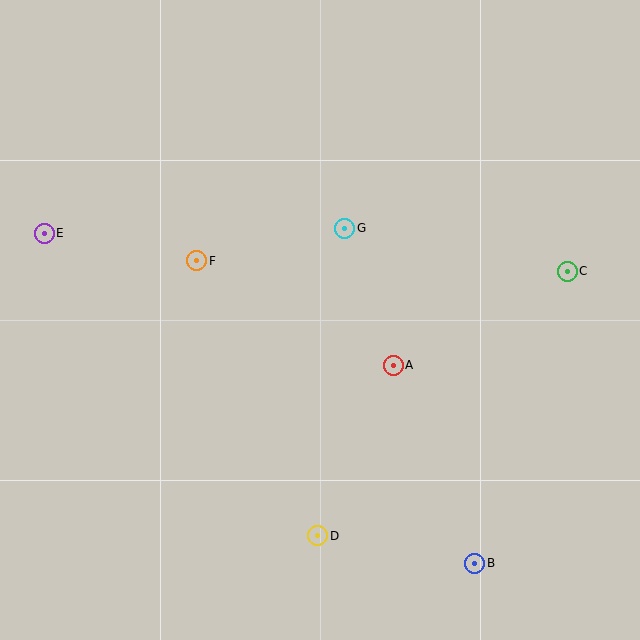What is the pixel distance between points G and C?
The distance between G and C is 226 pixels.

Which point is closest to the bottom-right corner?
Point B is closest to the bottom-right corner.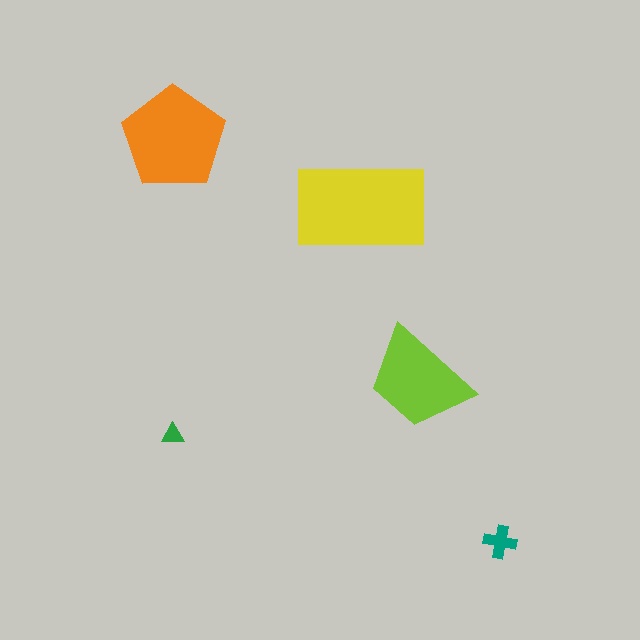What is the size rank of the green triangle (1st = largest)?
5th.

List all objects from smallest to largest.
The green triangle, the teal cross, the lime trapezoid, the orange pentagon, the yellow rectangle.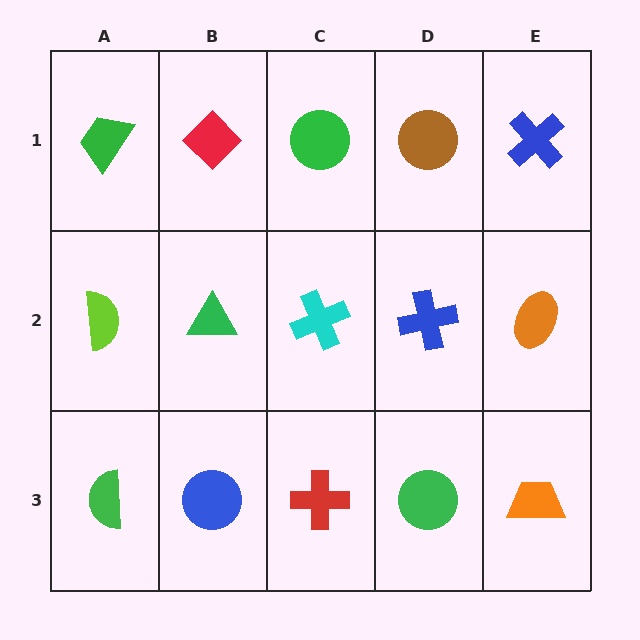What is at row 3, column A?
A green semicircle.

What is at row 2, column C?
A cyan cross.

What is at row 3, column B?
A blue circle.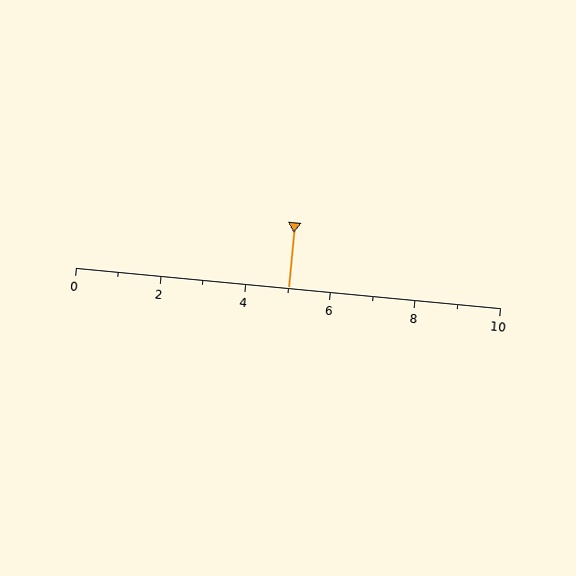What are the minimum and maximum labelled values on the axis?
The axis runs from 0 to 10.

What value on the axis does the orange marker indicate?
The marker indicates approximately 5.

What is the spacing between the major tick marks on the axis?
The major ticks are spaced 2 apart.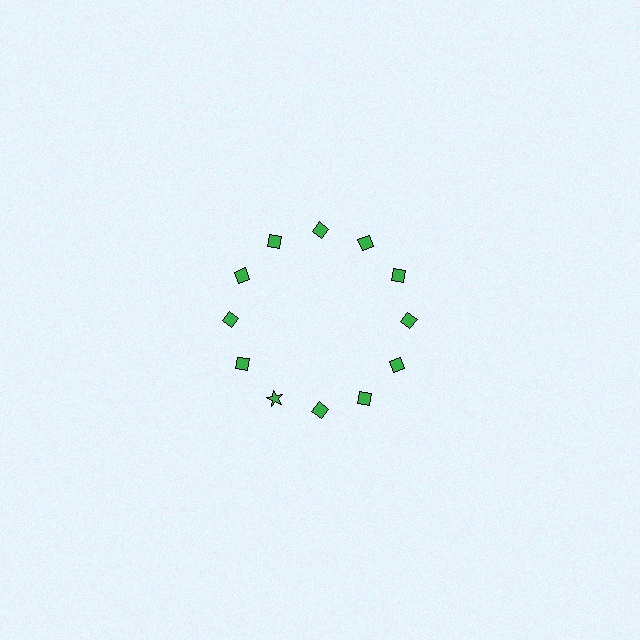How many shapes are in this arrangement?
There are 12 shapes arranged in a ring pattern.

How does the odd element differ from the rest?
It has a different shape: star instead of diamond.